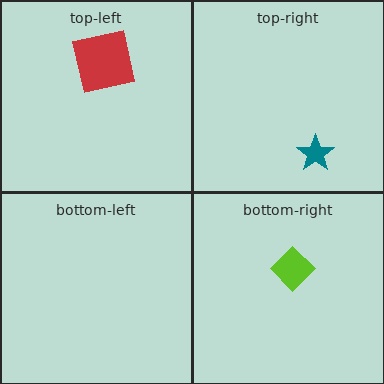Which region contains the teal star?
The top-right region.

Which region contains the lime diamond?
The bottom-right region.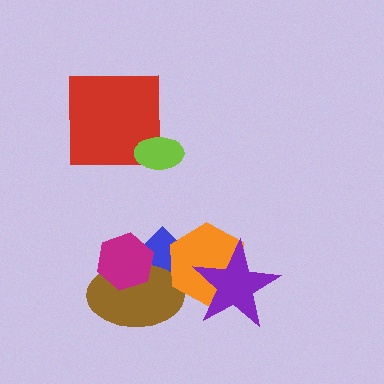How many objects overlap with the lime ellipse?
1 object overlaps with the lime ellipse.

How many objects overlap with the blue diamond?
4 objects overlap with the blue diamond.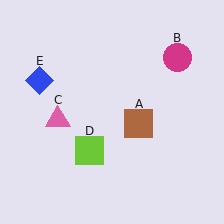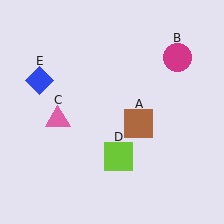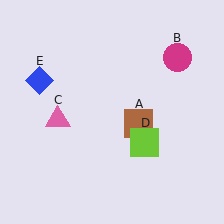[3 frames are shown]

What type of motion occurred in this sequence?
The lime square (object D) rotated counterclockwise around the center of the scene.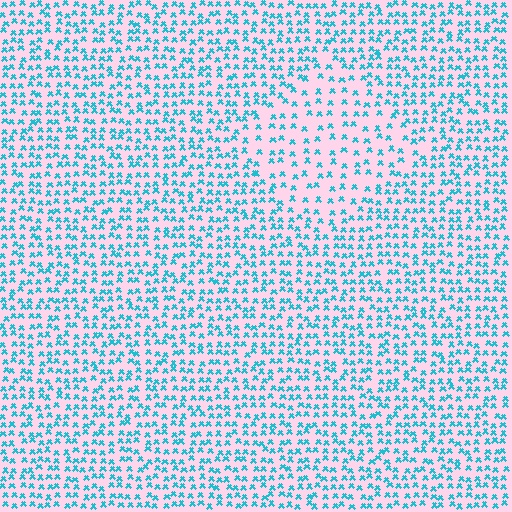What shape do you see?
I see a diamond.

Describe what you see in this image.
The image contains small cyan elements arranged at two different densities. A diamond-shaped region is visible where the elements are less densely packed than the surrounding area.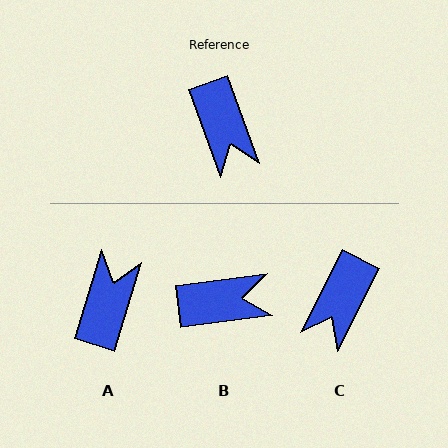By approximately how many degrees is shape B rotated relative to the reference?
Approximately 77 degrees counter-clockwise.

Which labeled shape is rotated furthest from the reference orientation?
A, about 143 degrees away.